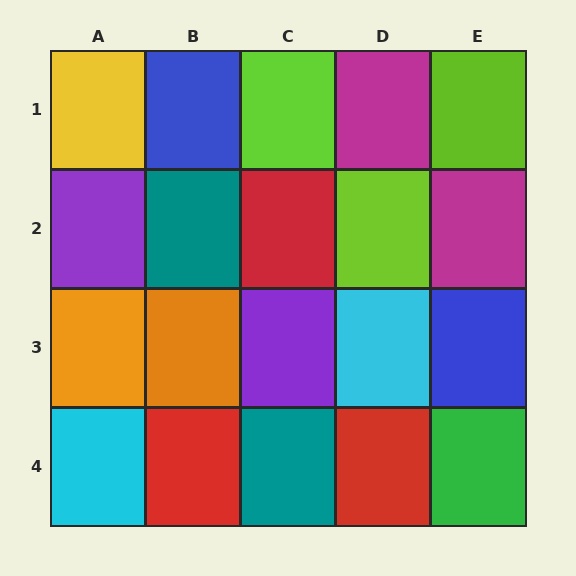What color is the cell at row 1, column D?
Magenta.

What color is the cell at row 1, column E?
Lime.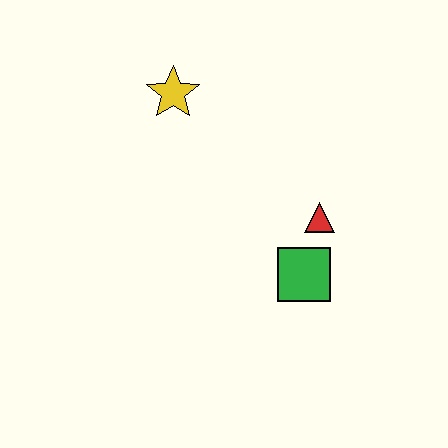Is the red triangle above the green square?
Yes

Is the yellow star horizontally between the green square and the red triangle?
No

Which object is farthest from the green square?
The yellow star is farthest from the green square.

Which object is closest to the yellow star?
The red triangle is closest to the yellow star.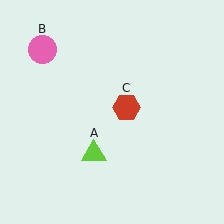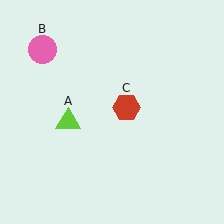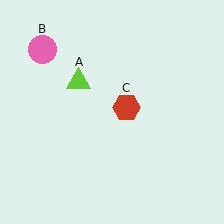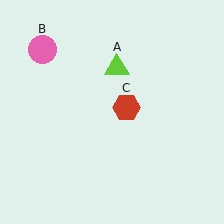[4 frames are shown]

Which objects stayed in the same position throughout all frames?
Pink circle (object B) and red hexagon (object C) remained stationary.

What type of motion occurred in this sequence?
The lime triangle (object A) rotated clockwise around the center of the scene.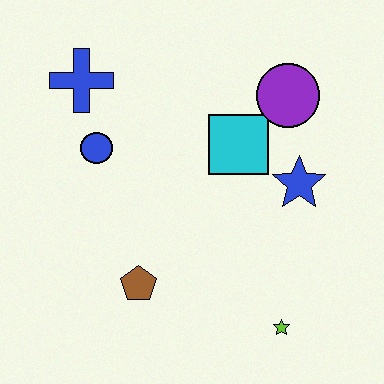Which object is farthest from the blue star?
The blue cross is farthest from the blue star.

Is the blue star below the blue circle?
Yes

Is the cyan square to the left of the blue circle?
No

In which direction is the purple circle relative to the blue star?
The purple circle is above the blue star.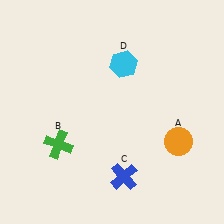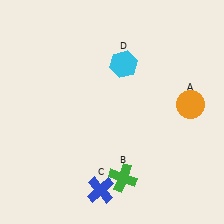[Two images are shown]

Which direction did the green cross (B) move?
The green cross (B) moved right.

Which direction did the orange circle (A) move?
The orange circle (A) moved up.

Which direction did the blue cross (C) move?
The blue cross (C) moved left.